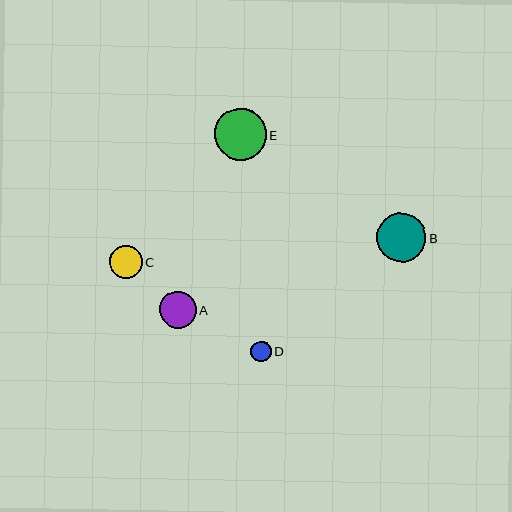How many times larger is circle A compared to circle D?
Circle A is approximately 1.8 times the size of circle D.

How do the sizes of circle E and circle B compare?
Circle E and circle B are approximately the same size.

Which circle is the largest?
Circle E is the largest with a size of approximately 52 pixels.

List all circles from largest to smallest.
From largest to smallest: E, B, A, C, D.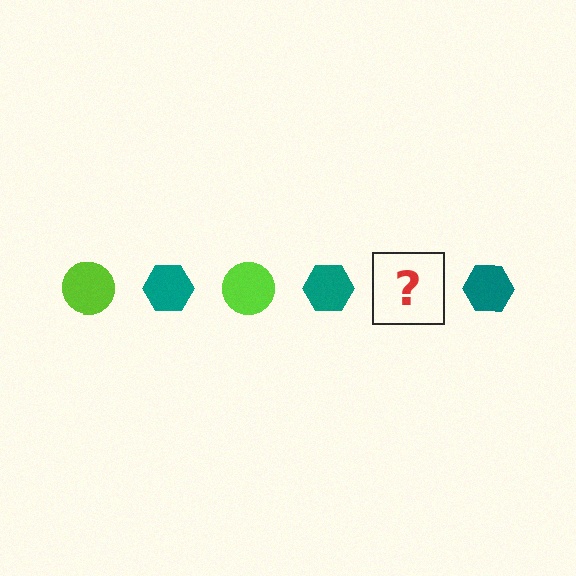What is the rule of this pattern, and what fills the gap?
The rule is that the pattern alternates between lime circle and teal hexagon. The gap should be filled with a lime circle.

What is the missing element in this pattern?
The missing element is a lime circle.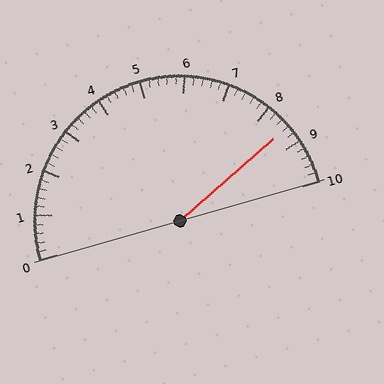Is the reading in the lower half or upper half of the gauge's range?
The reading is in the upper half of the range (0 to 10).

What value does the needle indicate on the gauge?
The needle indicates approximately 8.6.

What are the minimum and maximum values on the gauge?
The gauge ranges from 0 to 10.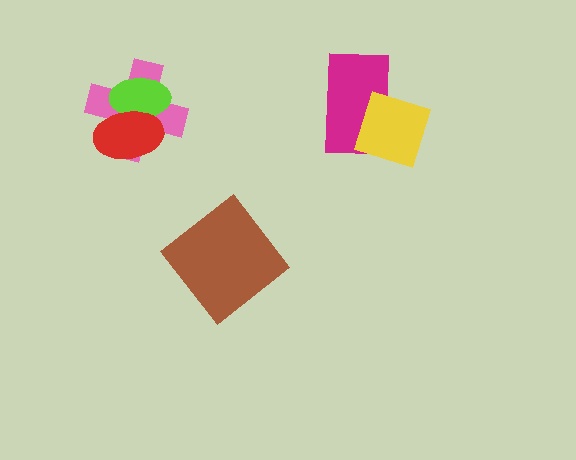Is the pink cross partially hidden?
Yes, it is partially covered by another shape.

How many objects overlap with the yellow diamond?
1 object overlaps with the yellow diamond.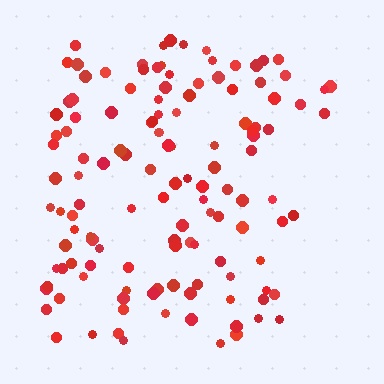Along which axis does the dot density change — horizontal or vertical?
Horizontal.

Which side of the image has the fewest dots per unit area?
The right.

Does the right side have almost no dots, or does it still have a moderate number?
Still a moderate number, just noticeably fewer than the left.